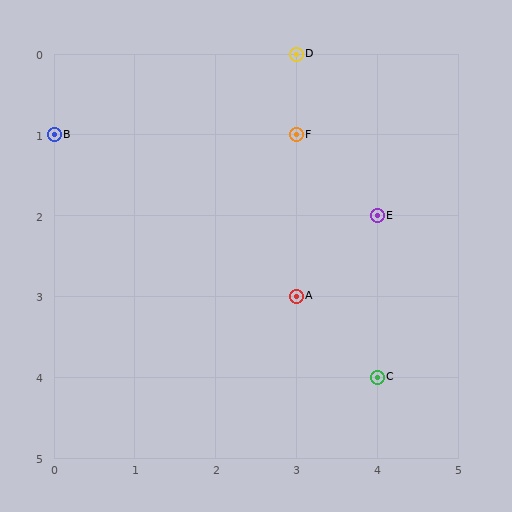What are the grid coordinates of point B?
Point B is at grid coordinates (0, 1).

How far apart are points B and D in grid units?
Points B and D are 3 columns and 1 row apart (about 3.2 grid units diagonally).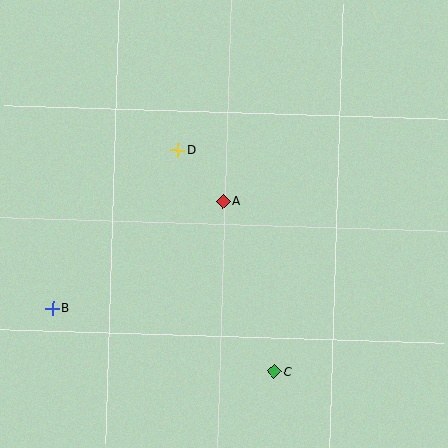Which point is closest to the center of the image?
Point A at (223, 201) is closest to the center.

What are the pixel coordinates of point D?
Point D is at (178, 150).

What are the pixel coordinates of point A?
Point A is at (223, 201).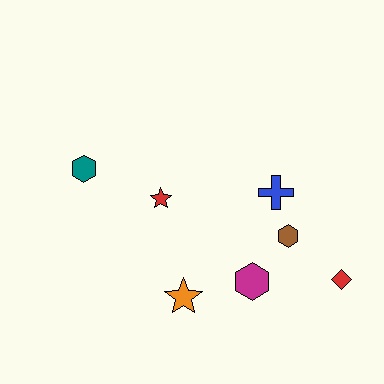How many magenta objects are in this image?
There is 1 magenta object.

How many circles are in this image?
There are no circles.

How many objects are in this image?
There are 7 objects.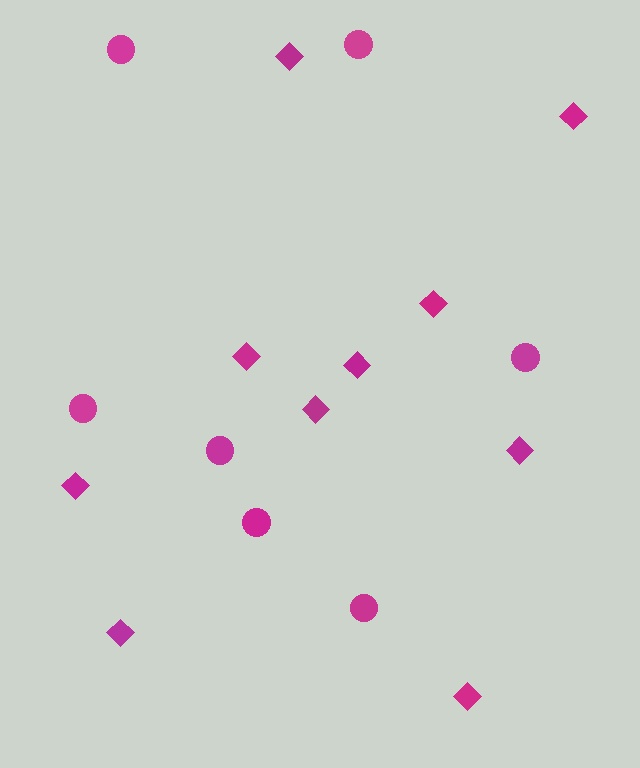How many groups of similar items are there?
There are 2 groups: one group of diamonds (10) and one group of circles (7).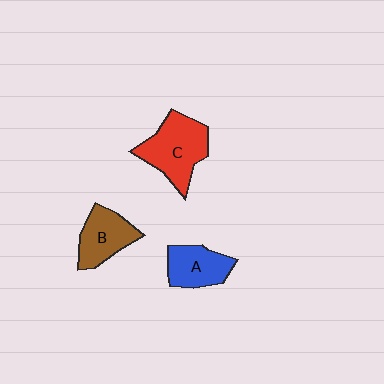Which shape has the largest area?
Shape C (red).